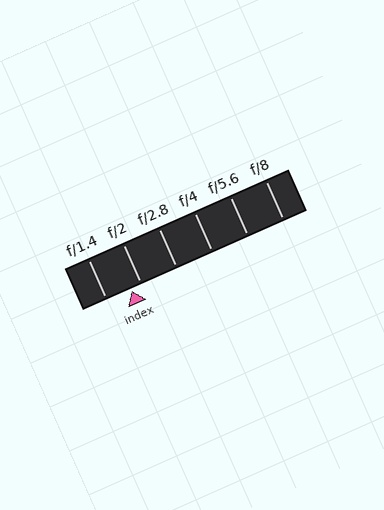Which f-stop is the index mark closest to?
The index mark is closest to f/2.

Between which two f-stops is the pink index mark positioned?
The index mark is between f/1.4 and f/2.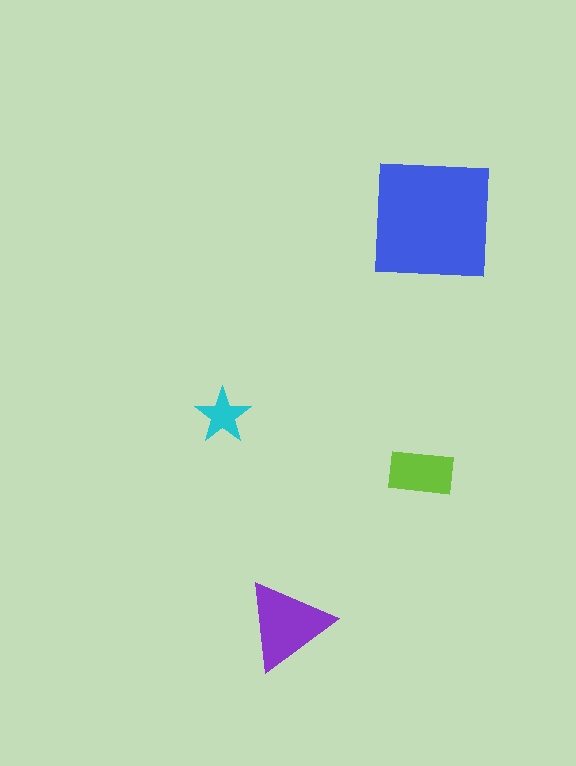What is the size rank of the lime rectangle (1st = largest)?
3rd.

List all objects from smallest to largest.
The cyan star, the lime rectangle, the purple triangle, the blue square.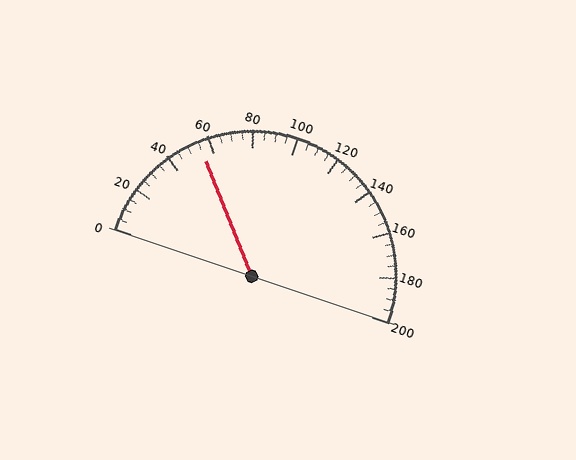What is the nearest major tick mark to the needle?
The nearest major tick mark is 60.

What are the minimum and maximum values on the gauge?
The gauge ranges from 0 to 200.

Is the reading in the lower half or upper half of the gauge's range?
The reading is in the lower half of the range (0 to 200).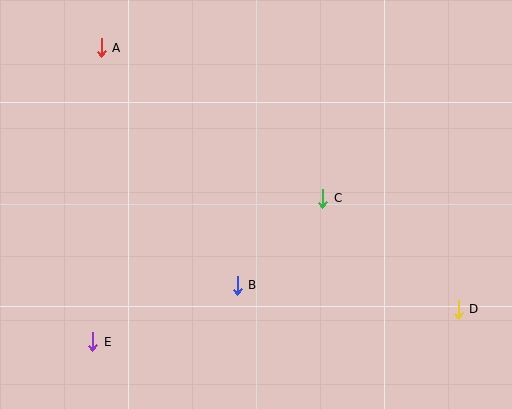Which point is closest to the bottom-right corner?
Point D is closest to the bottom-right corner.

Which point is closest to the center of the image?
Point C at (323, 198) is closest to the center.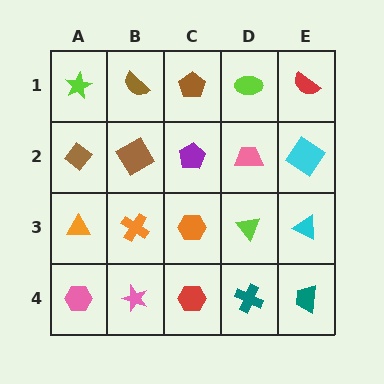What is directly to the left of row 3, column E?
A lime triangle.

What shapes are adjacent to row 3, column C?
A purple pentagon (row 2, column C), a red hexagon (row 4, column C), an orange cross (row 3, column B), a lime triangle (row 3, column D).